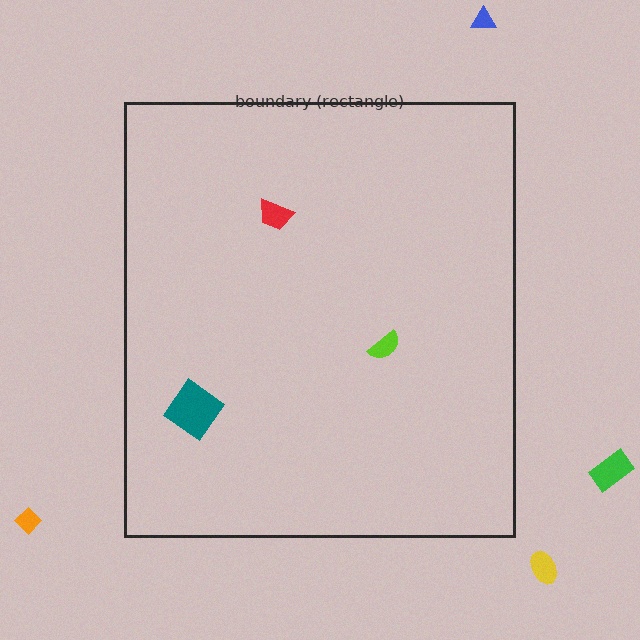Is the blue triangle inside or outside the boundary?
Outside.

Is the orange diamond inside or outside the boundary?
Outside.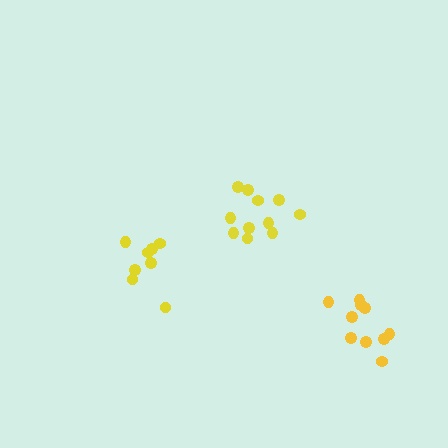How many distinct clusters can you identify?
There are 3 distinct clusters.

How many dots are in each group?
Group 1: 11 dots, Group 2: 10 dots, Group 3: 8 dots (29 total).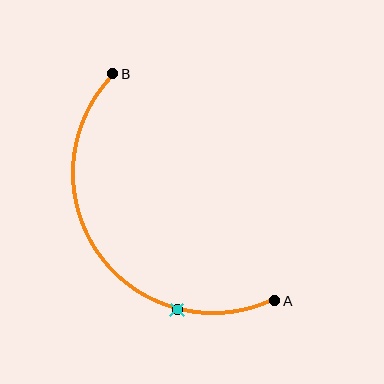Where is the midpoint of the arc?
The arc midpoint is the point on the curve farthest from the straight line joining A and B. It sits below and to the left of that line.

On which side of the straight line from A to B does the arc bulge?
The arc bulges below and to the left of the straight line connecting A and B.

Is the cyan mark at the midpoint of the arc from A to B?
No. The cyan mark lies on the arc but is closer to endpoint A. The arc midpoint would be at the point on the curve equidistant along the arc from both A and B.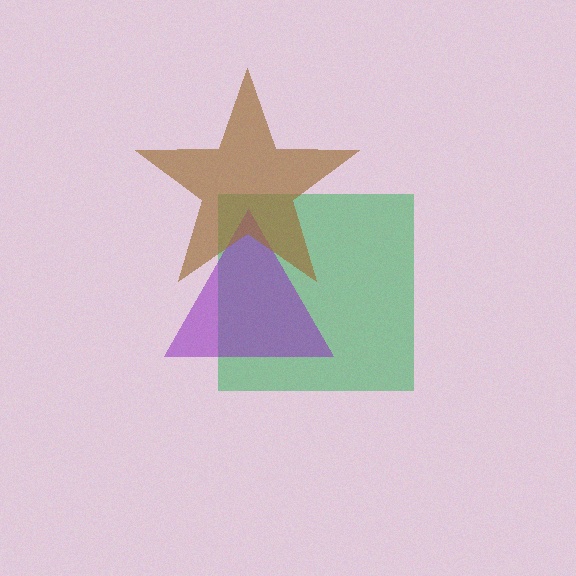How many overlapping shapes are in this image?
There are 3 overlapping shapes in the image.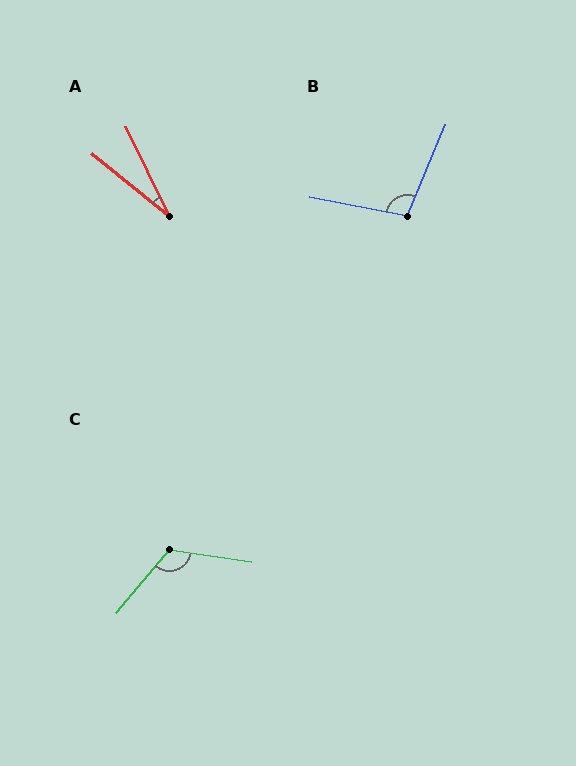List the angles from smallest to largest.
A (25°), B (102°), C (122°).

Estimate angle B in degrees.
Approximately 102 degrees.